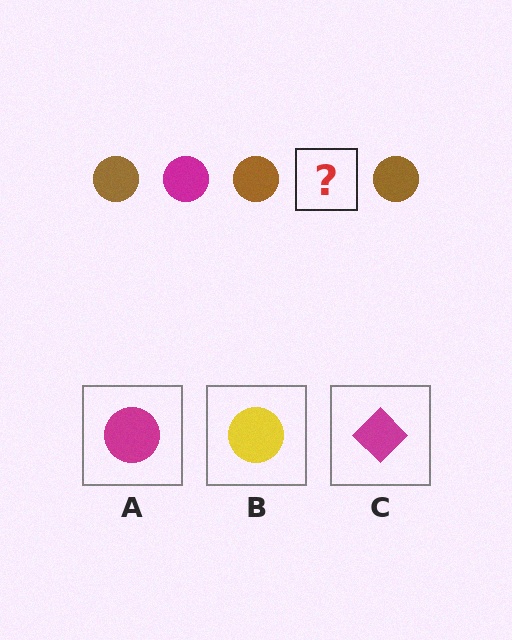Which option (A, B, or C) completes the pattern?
A.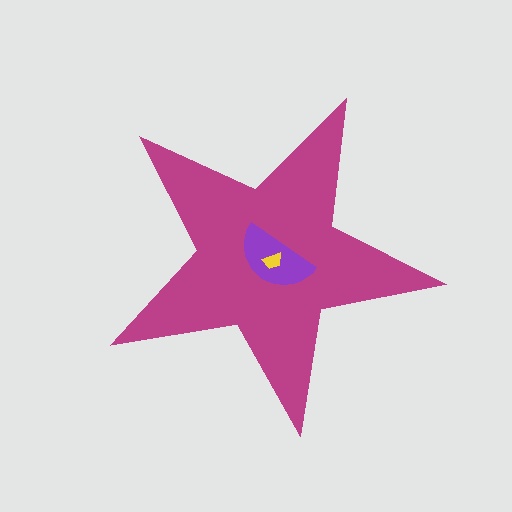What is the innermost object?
The yellow trapezoid.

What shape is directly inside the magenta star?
The purple semicircle.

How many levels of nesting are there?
3.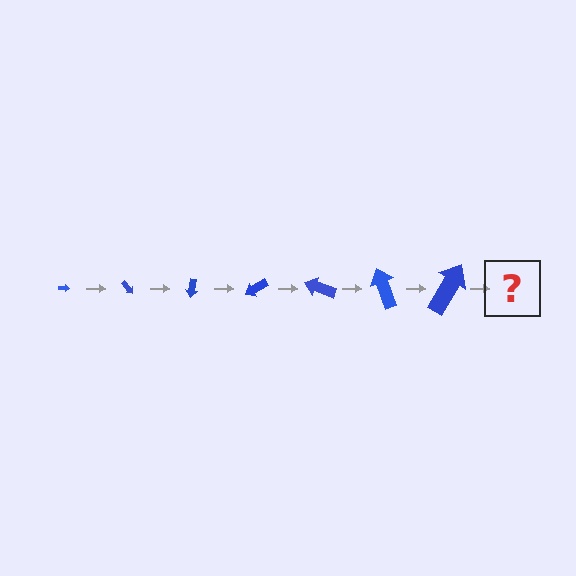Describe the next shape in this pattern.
It should be an arrow, larger than the previous one and rotated 350 degrees from the start.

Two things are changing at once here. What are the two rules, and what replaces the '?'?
The two rules are that the arrow grows larger each step and it rotates 50 degrees each step. The '?' should be an arrow, larger than the previous one and rotated 350 degrees from the start.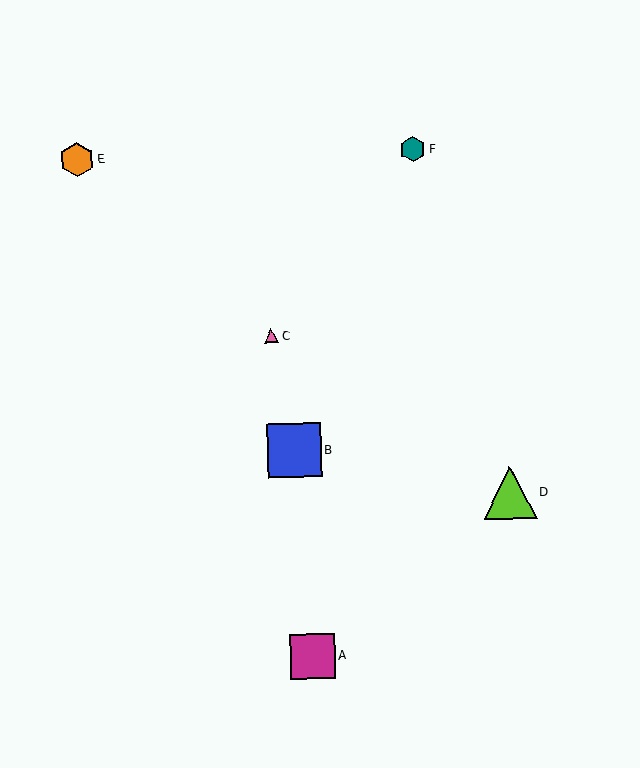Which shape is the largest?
The blue square (labeled B) is the largest.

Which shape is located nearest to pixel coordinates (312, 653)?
The magenta square (labeled A) at (313, 657) is nearest to that location.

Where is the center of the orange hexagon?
The center of the orange hexagon is at (77, 160).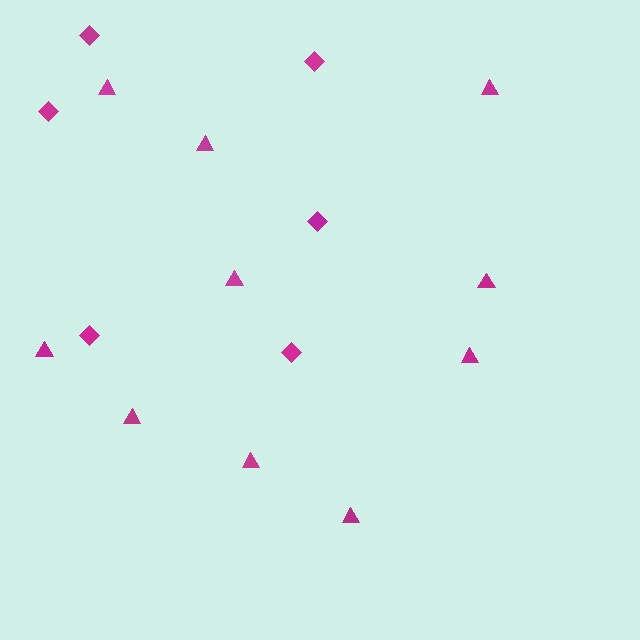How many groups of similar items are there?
There are 2 groups: one group of diamonds (6) and one group of triangles (10).